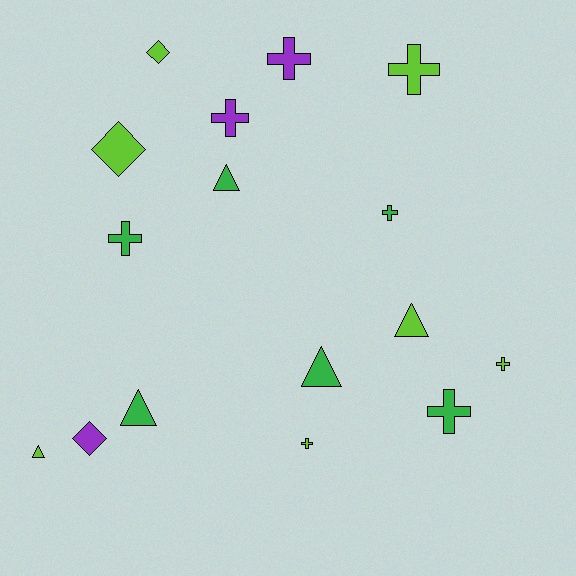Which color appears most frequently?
Lime, with 7 objects.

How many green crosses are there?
There are 3 green crosses.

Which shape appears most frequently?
Cross, with 8 objects.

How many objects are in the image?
There are 16 objects.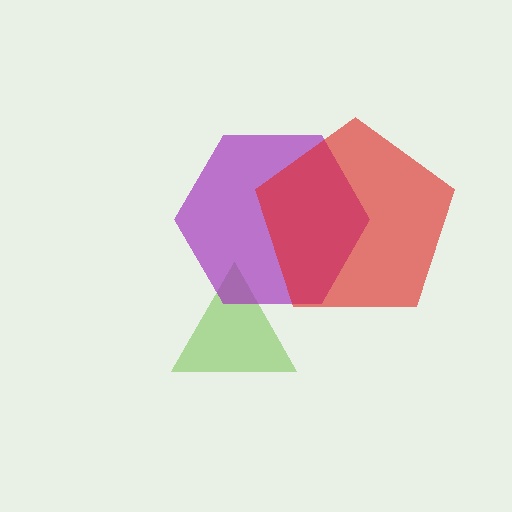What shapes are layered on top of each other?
The layered shapes are: a lime triangle, a purple hexagon, a red pentagon.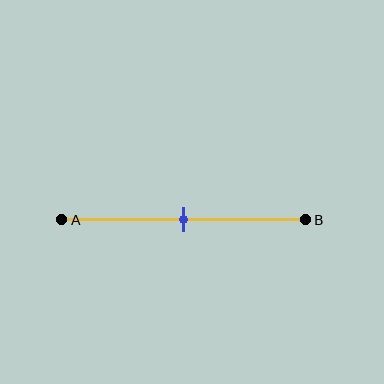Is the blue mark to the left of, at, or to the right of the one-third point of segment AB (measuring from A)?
The blue mark is to the right of the one-third point of segment AB.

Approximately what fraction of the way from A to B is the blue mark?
The blue mark is approximately 50% of the way from A to B.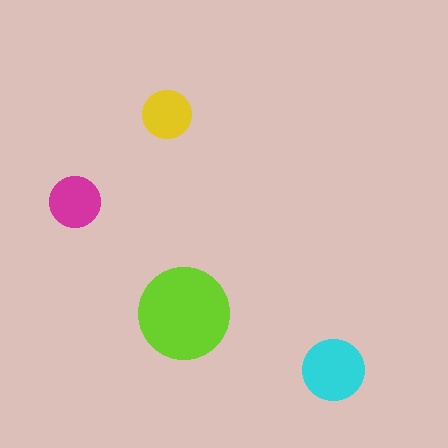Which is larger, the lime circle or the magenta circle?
The lime one.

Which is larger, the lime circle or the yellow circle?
The lime one.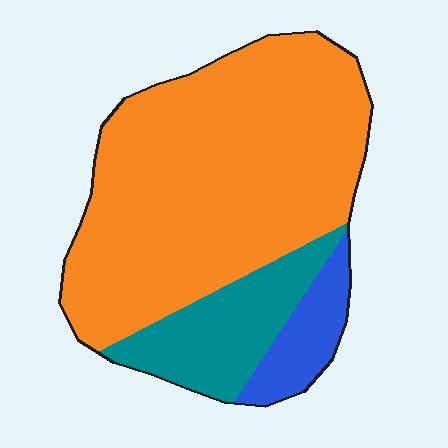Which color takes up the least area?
Blue, at roughly 10%.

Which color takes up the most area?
Orange, at roughly 70%.